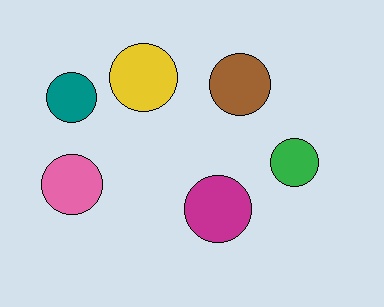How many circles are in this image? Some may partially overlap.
There are 6 circles.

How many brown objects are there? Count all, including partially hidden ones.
There is 1 brown object.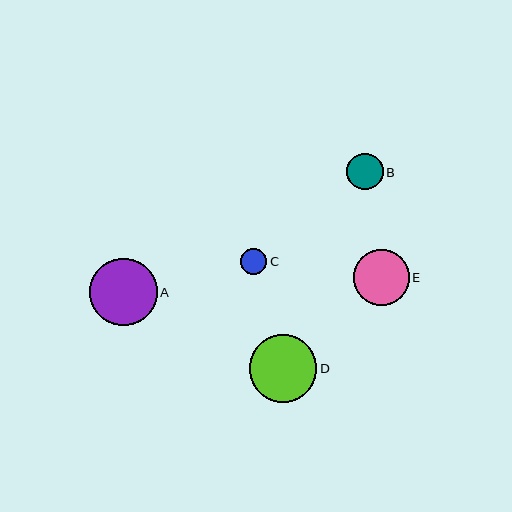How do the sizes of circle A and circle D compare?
Circle A and circle D are approximately the same size.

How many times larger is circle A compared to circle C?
Circle A is approximately 2.6 times the size of circle C.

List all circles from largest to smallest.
From largest to smallest: A, D, E, B, C.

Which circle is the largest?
Circle A is the largest with a size of approximately 68 pixels.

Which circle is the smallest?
Circle C is the smallest with a size of approximately 26 pixels.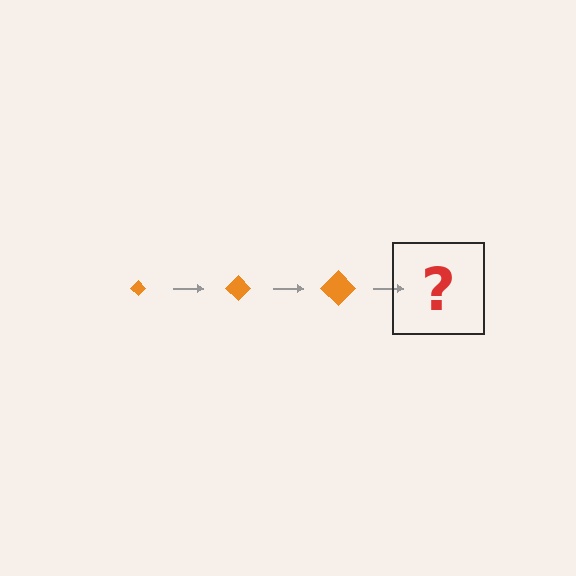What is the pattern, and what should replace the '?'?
The pattern is that the diamond gets progressively larger each step. The '?' should be an orange diamond, larger than the previous one.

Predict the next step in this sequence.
The next step is an orange diamond, larger than the previous one.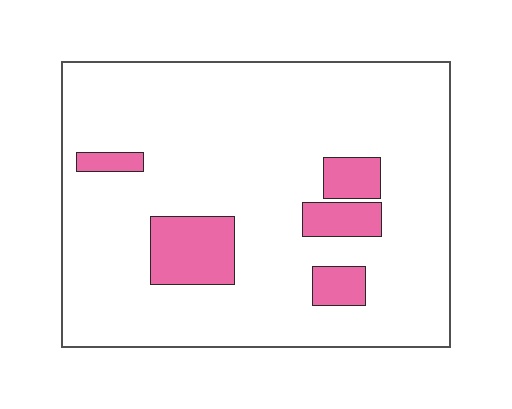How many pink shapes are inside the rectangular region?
5.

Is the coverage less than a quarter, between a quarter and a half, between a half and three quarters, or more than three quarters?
Less than a quarter.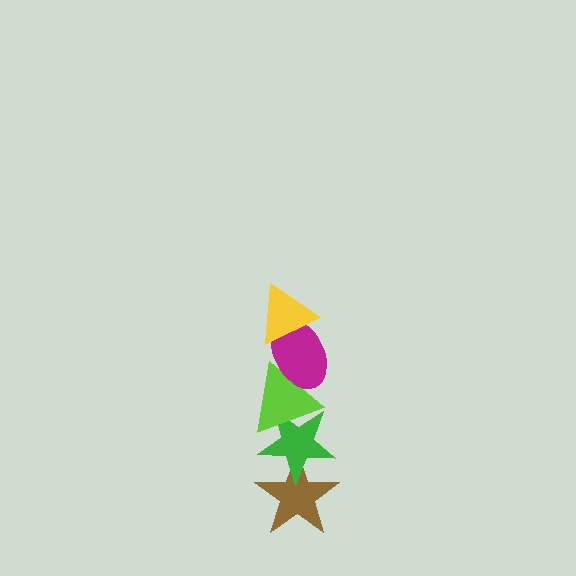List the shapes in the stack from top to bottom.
From top to bottom: the yellow triangle, the magenta ellipse, the lime triangle, the green star, the brown star.